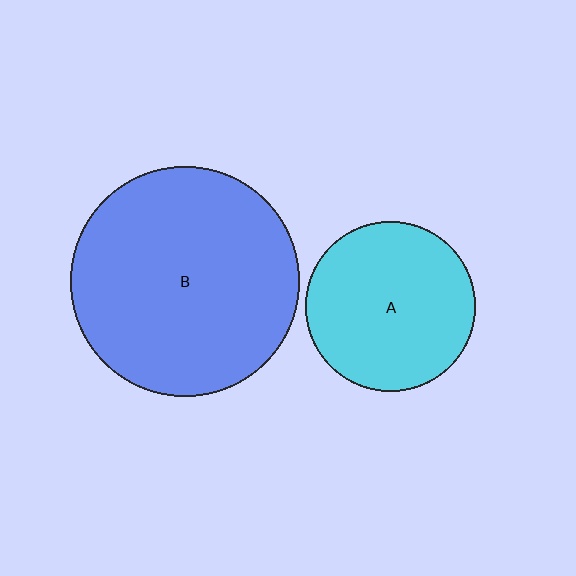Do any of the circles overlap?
No, none of the circles overlap.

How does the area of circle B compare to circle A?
Approximately 1.8 times.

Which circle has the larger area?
Circle B (blue).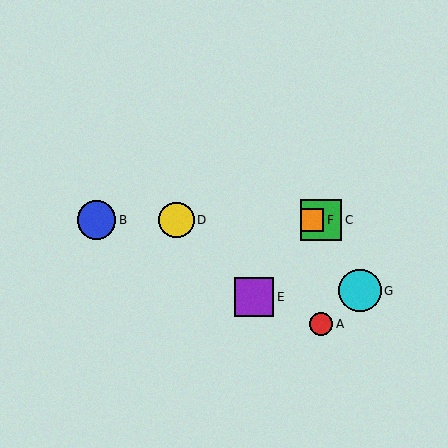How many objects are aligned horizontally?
4 objects (B, C, D, F) are aligned horizontally.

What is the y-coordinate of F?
Object F is at y≈220.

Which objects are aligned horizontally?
Objects B, C, D, F are aligned horizontally.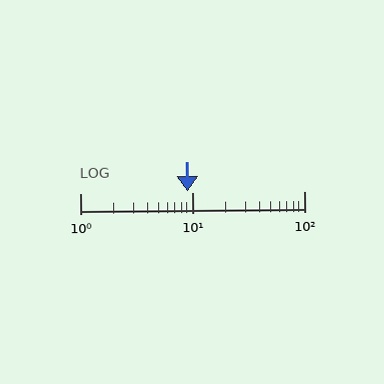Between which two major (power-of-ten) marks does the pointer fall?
The pointer is between 1 and 10.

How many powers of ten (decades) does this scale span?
The scale spans 2 decades, from 1 to 100.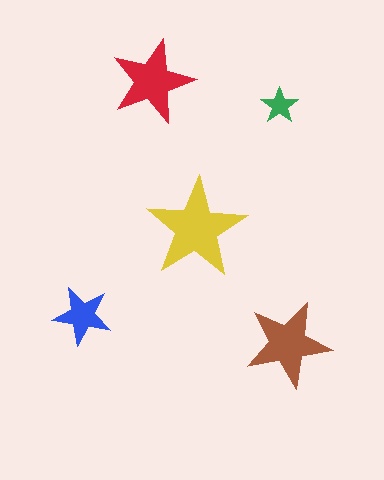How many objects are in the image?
There are 5 objects in the image.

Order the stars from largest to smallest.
the yellow one, the brown one, the red one, the blue one, the green one.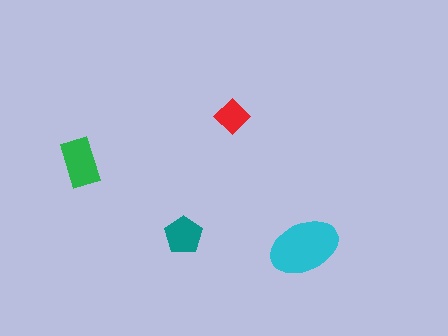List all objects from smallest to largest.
The red diamond, the teal pentagon, the green rectangle, the cyan ellipse.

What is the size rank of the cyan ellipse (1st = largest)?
1st.